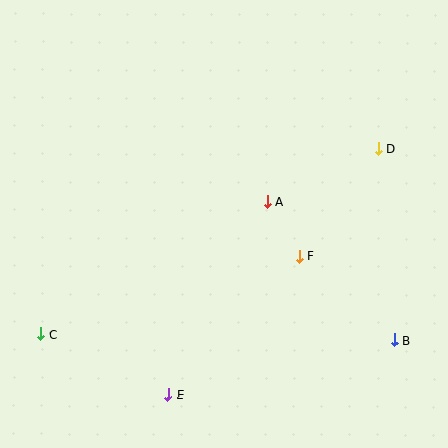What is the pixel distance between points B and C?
The distance between B and C is 353 pixels.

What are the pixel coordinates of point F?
Point F is at (299, 257).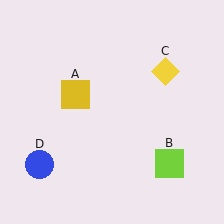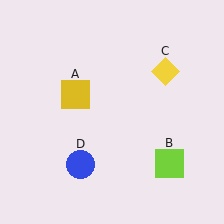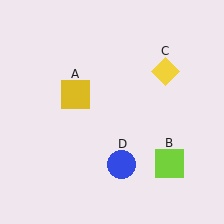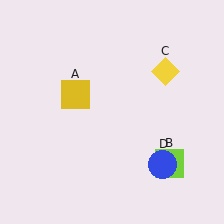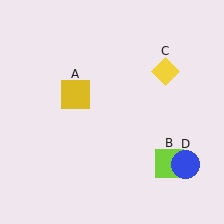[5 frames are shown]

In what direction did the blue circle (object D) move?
The blue circle (object D) moved right.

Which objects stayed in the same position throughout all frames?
Yellow square (object A) and lime square (object B) and yellow diamond (object C) remained stationary.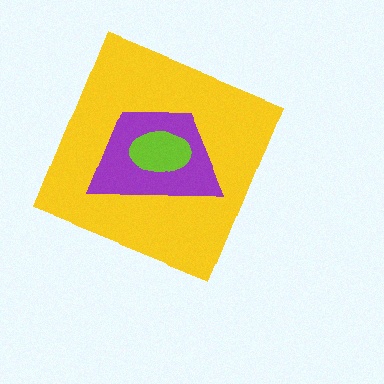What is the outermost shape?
The yellow diamond.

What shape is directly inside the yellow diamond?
The purple trapezoid.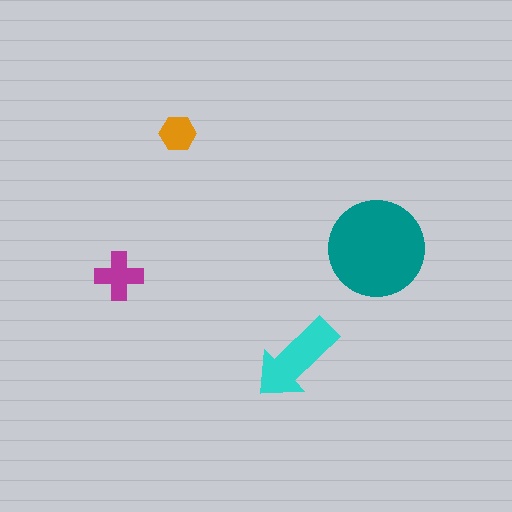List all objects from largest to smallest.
The teal circle, the cyan arrow, the magenta cross, the orange hexagon.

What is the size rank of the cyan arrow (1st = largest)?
2nd.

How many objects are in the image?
There are 4 objects in the image.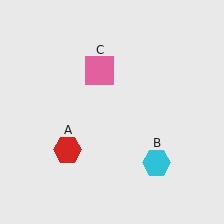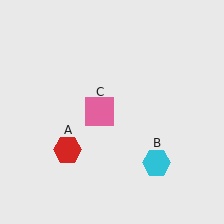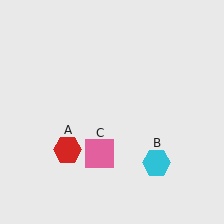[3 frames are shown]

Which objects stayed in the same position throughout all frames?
Red hexagon (object A) and cyan hexagon (object B) remained stationary.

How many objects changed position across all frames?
1 object changed position: pink square (object C).